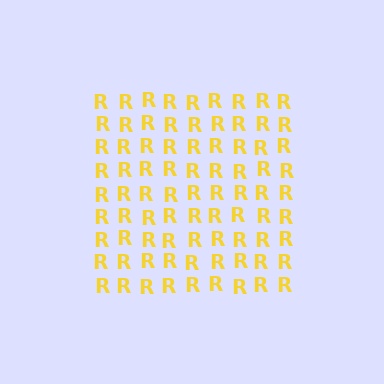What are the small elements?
The small elements are letter R's.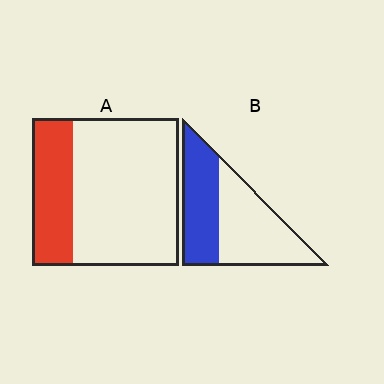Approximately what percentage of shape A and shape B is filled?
A is approximately 30% and B is approximately 45%.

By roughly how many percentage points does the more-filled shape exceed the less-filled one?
By roughly 15 percentage points (B over A).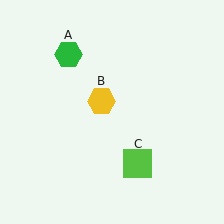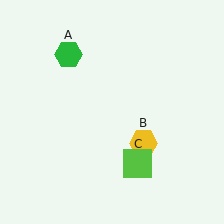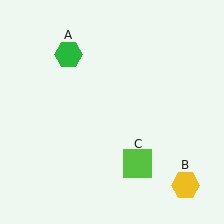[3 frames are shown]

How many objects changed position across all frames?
1 object changed position: yellow hexagon (object B).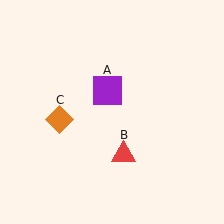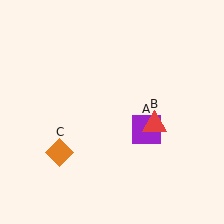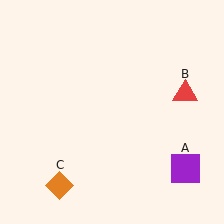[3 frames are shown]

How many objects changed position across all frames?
3 objects changed position: purple square (object A), red triangle (object B), orange diamond (object C).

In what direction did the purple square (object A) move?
The purple square (object A) moved down and to the right.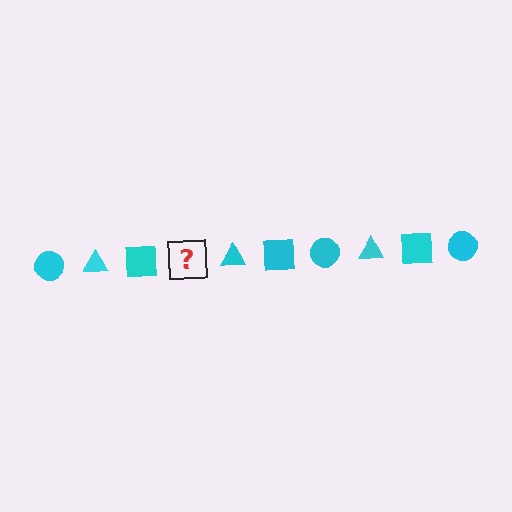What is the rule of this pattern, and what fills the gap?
The rule is that the pattern cycles through circle, triangle, square shapes in cyan. The gap should be filled with a cyan circle.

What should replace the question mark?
The question mark should be replaced with a cyan circle.